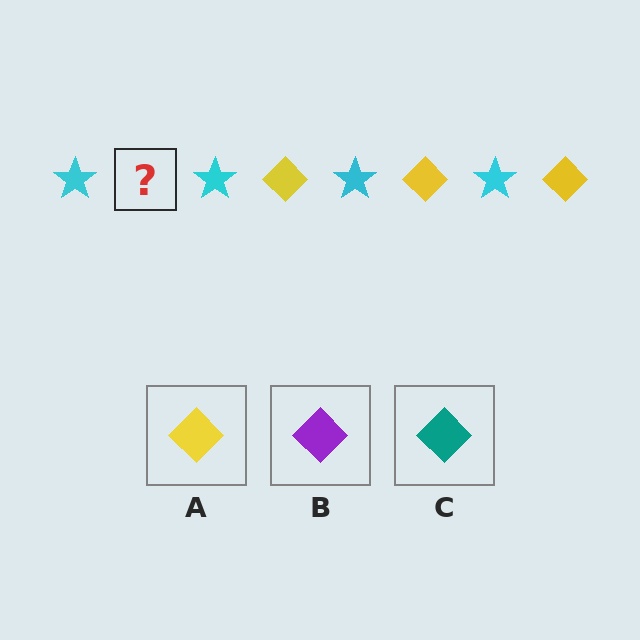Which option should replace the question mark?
Option A.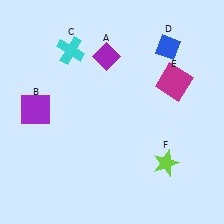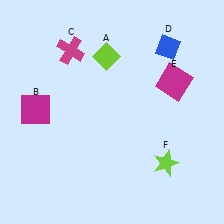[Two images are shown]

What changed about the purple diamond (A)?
In Image 1, A is purple. In Image 2, it changed to lime.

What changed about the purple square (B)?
In Image 1, B is purple. In Image 2, it changed to magenta.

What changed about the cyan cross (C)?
In Image 1, C is cyan. In Image 2, it changed to magenta.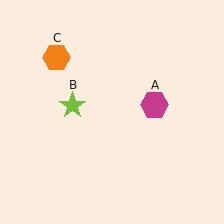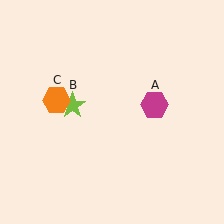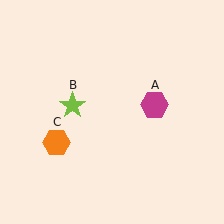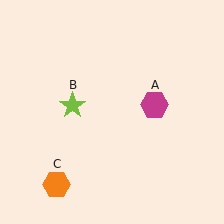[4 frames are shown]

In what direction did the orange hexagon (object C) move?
The orange hexagon (object C) moved down.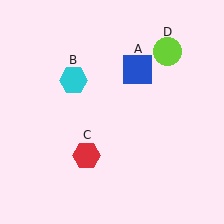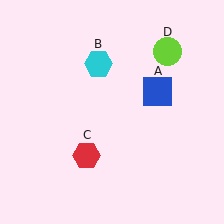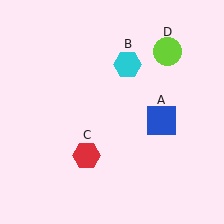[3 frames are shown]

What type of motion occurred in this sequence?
The blue square (object A), cyan hexagon (object B) rotated clockwise around the center of the scene.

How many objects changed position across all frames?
2 objects changed position: blue square (object A), cyan hexagon (object B).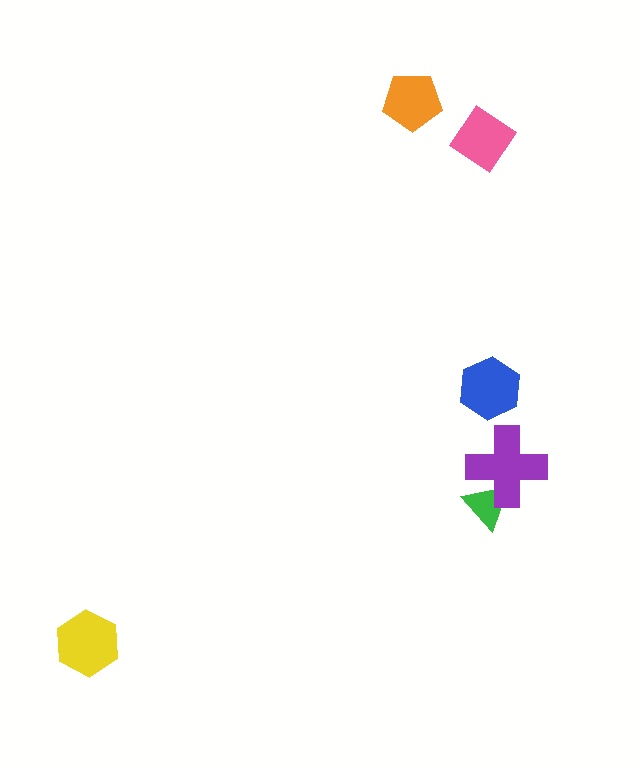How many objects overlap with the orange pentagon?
0 objects overlap with the orange pentagon.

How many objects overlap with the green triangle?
1 object overlaps with the green triangle.